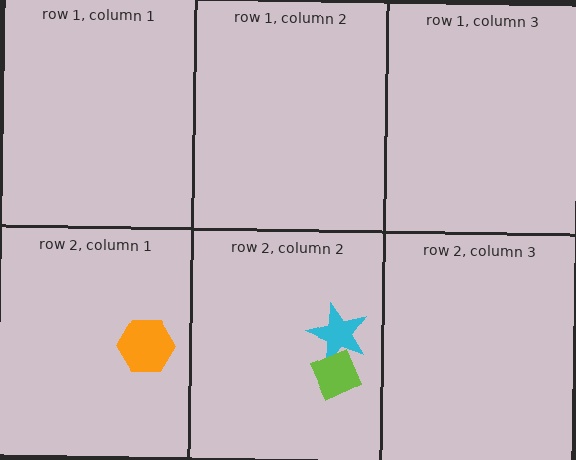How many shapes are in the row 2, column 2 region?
2.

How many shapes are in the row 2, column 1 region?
1.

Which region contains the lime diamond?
The row 2, column 2 region.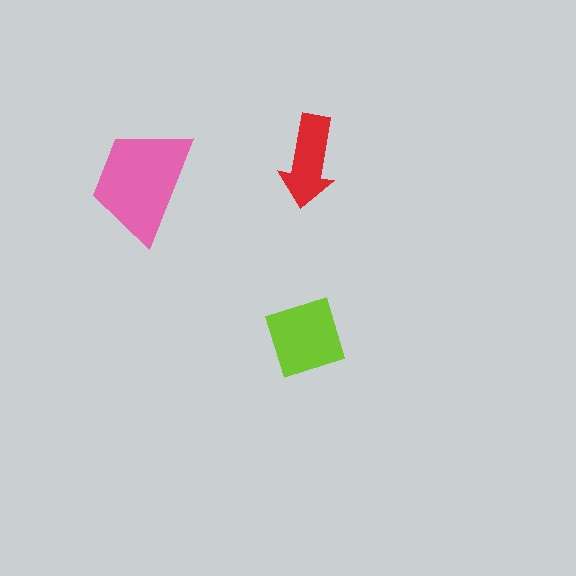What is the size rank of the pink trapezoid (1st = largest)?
1st.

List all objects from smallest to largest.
The red arrow, the lime square, the pink trapezoid.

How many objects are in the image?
There are 3 objects in the image.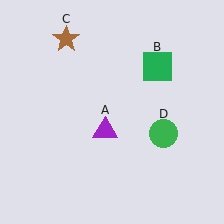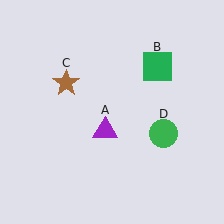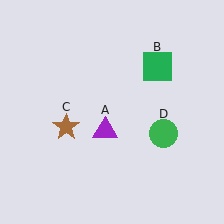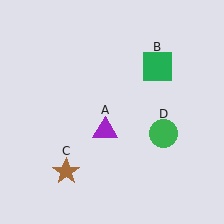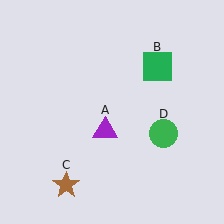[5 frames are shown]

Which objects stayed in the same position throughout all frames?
Purple triangle (object A) and green square (object B) and green circle (object D) remained stationary.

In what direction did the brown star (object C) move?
The brown star (object C) moved down.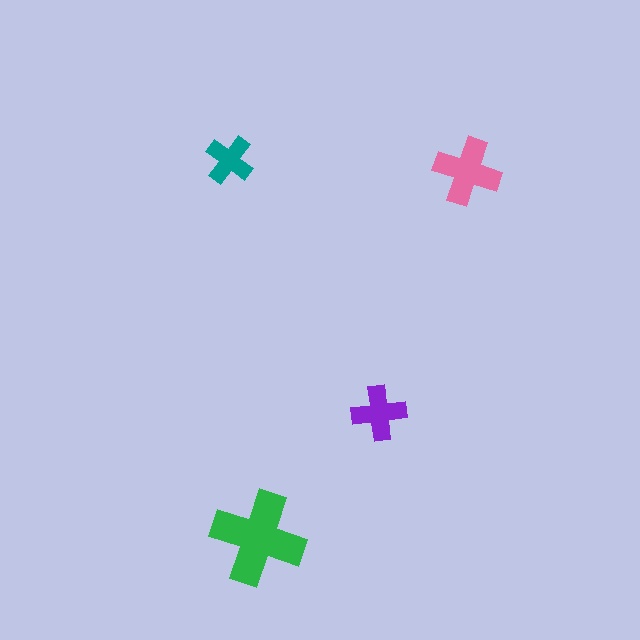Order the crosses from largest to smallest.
the green one, the pink one, the purple one, the teal one.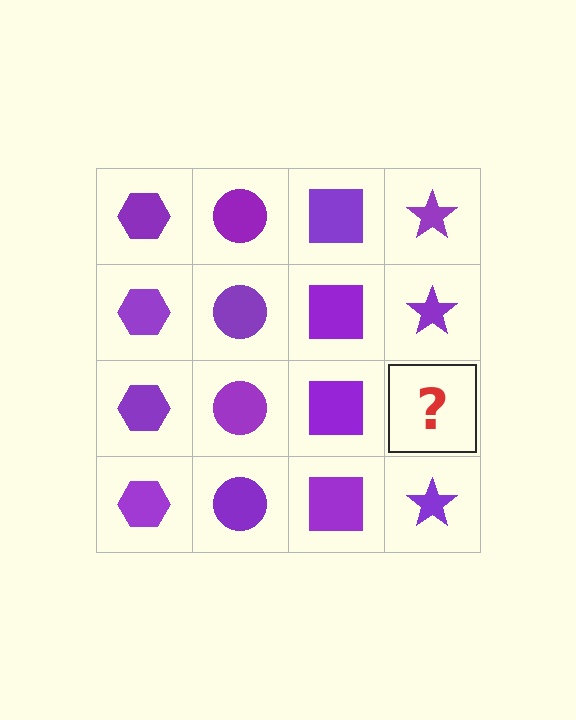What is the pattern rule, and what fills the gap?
The rule is that each column has a consistent shape. The gap should be filled with a purple star.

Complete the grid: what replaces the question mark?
The question mark should be replaced with a purple star.